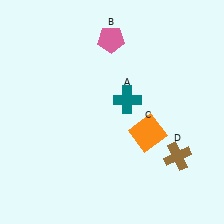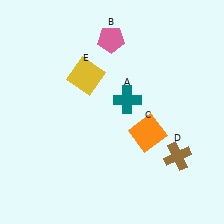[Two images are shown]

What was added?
A yellow square (E) was added in Image 2.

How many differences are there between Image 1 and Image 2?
There is 1 difference between the two images.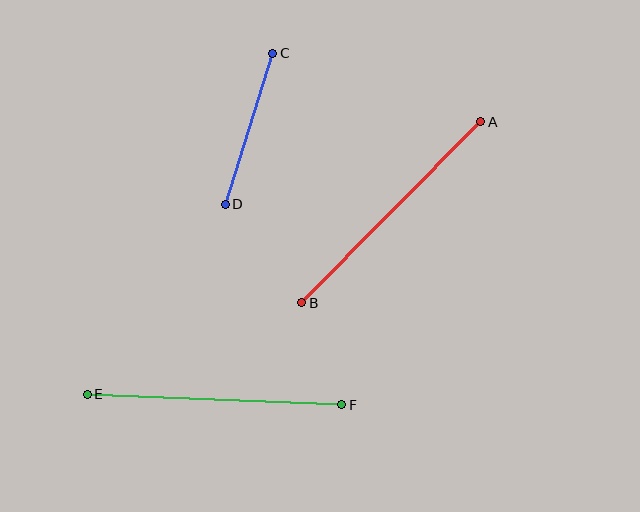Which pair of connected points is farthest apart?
Points A and B are farthest apart.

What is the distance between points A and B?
The distance is approximately 255 pixels.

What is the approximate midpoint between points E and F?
The midpoint is at approximately (214, 400) pixels.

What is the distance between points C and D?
The distance is approximately 158 pixels.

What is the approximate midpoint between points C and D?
The midpoint is at approximately (249, 129) pixels.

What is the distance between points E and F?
The distance is approximately 255 pixels.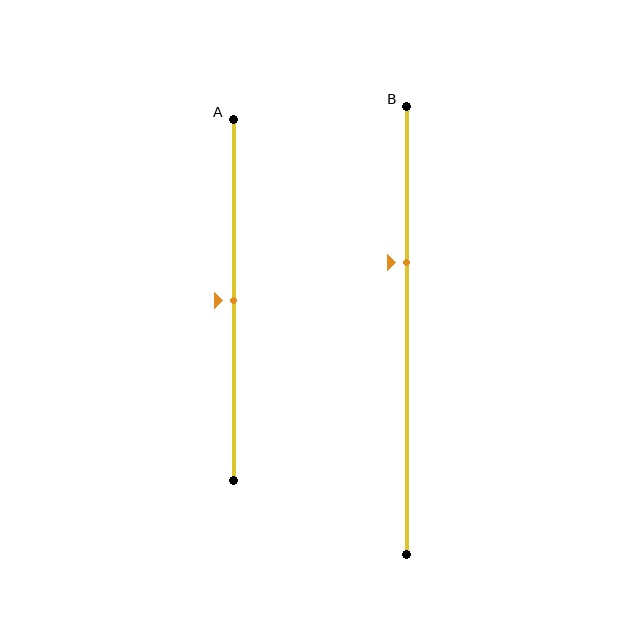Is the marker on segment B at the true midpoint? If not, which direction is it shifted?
No, the marker on segment B is shifted upward by about 15% of the segment length.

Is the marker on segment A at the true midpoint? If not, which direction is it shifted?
Yes, the marker on segment A is at the true midpoint.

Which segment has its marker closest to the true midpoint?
Segment A has its marker closest to the true midpoint.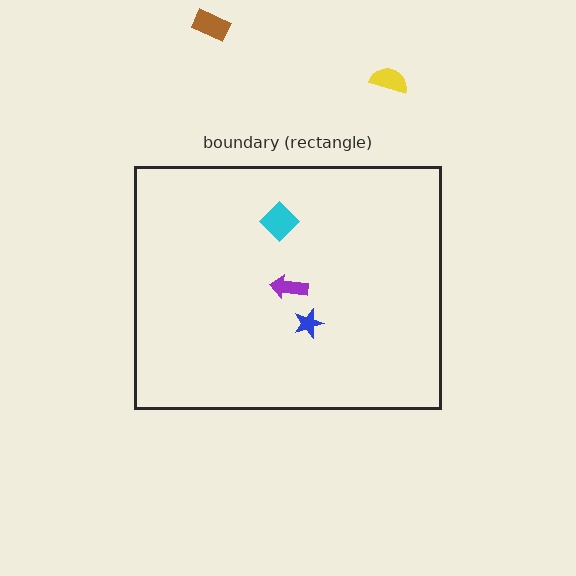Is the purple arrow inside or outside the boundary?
Inside.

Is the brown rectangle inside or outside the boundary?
Outside.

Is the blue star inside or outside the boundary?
Inside.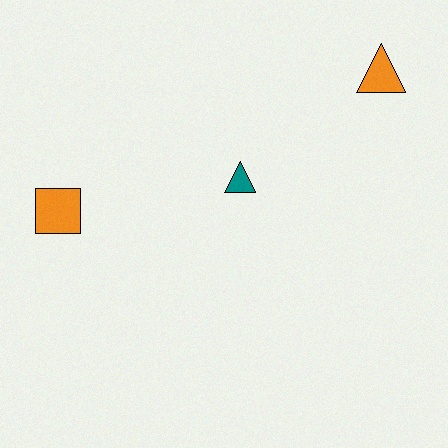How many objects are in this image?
There are 3 objects.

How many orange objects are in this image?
There are 2 orange objects.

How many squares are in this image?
There is 1 square.